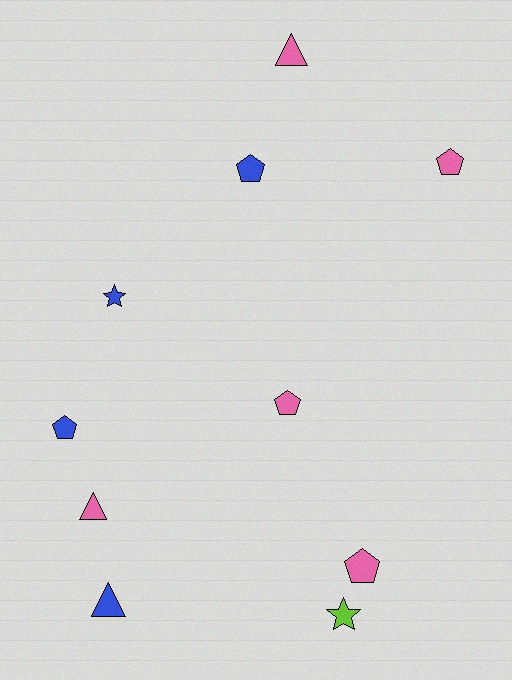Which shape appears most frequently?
Pentagon, with 5 objects.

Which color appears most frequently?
Pink, with 5 objects.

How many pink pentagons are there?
There are 3 pink pentagons.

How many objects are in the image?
There are 10 objects.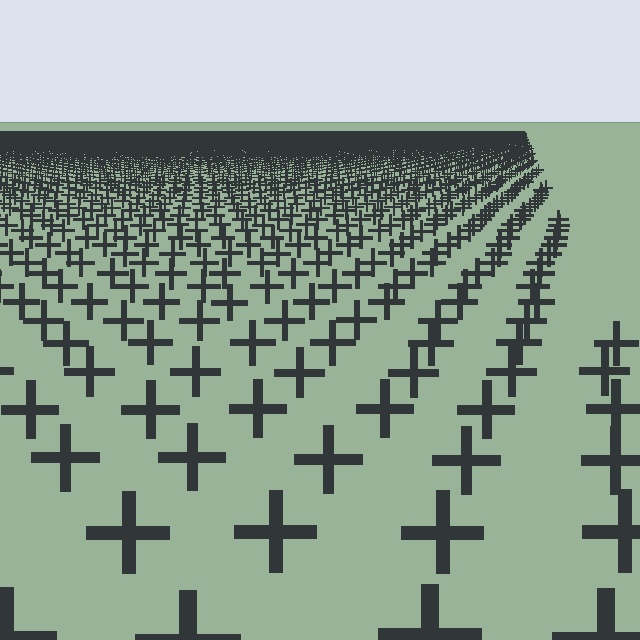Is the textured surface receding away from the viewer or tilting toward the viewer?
The surface is receding away from the viewer. Texture elements get smaller and denser toward the top.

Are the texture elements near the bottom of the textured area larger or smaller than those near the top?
Larger. Near the bottom, elements are closer to the viewer and appear at a bigger on-screen size.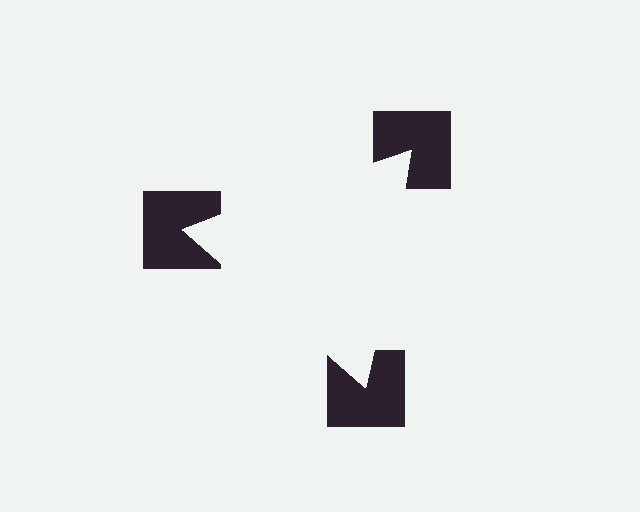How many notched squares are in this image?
There are 3 — one at each vertex of the illusory triangle.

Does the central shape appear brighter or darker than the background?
It typically appears slightly brighter than the background, even though no actual brightness change is drawn.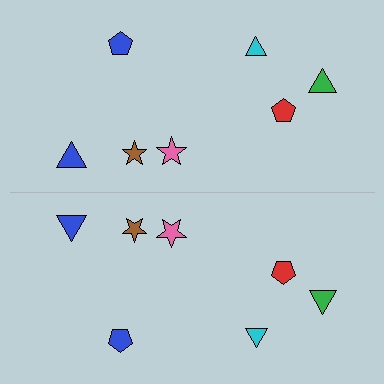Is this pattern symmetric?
Yes, this pattern has bilateral (reflection) symmetry.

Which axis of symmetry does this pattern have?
The pattern has a horizontal axis of symmetry running through the center of the image.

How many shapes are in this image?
There are 14 shapes in this image.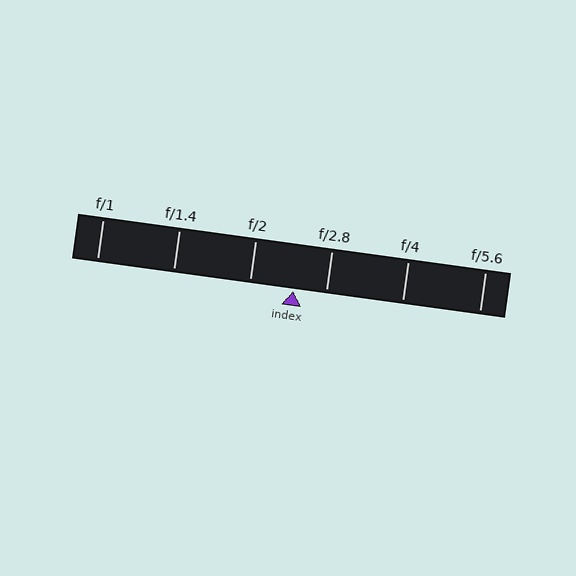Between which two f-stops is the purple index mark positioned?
The index mark is between f/2 and f/2.8.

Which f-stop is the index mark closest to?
The index mark is closest to f/2.8.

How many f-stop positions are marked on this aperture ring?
There are 6 f-stop positions marked.